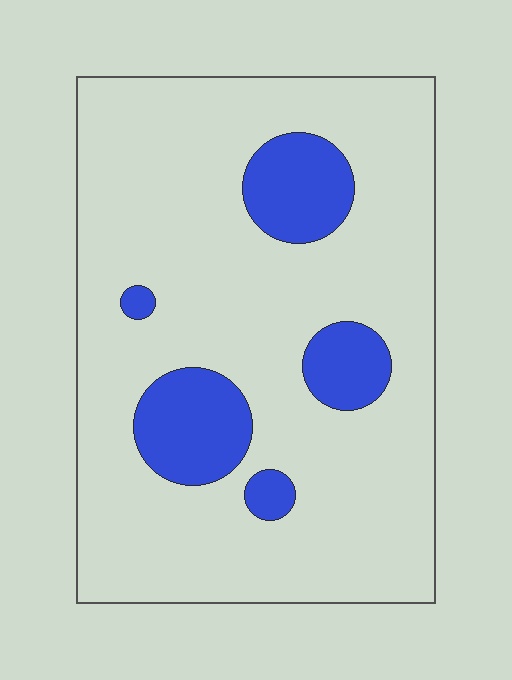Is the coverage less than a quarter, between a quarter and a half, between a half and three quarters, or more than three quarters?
Less than a quarter.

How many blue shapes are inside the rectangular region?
5.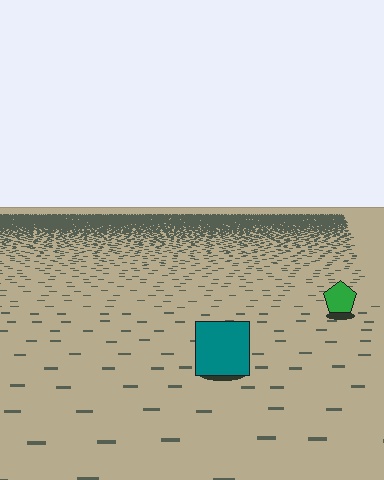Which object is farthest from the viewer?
The green pentagon is farthest from the viewer. It appears smaller and the ground texture around it is denser.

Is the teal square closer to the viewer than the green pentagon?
Yes. The teal square is closer — you can tell from the texture gradient: the ground texture is coarser near it.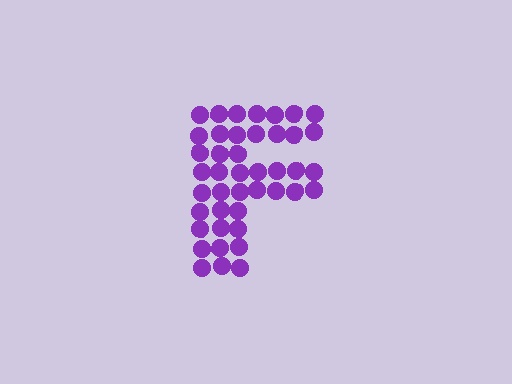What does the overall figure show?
The overall figure shows the letter F.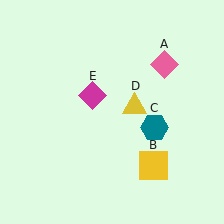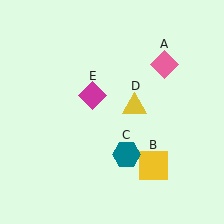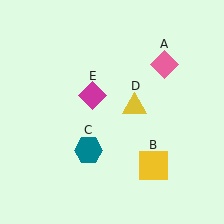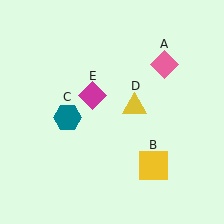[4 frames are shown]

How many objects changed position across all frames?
1 object changed position: teal hexagon (object C).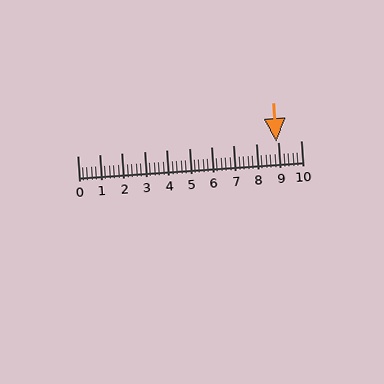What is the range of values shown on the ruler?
The ruler shows values from 0 to 10.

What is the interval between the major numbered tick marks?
The major tick marks are spaced 1 units apart.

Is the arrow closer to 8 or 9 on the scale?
The arrow is closer to 9.